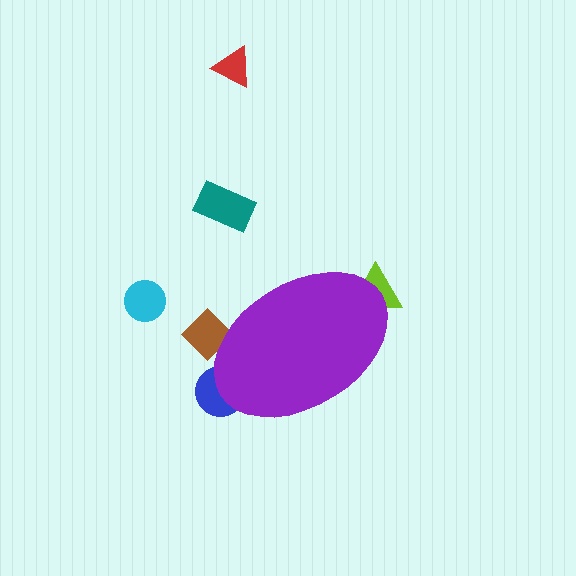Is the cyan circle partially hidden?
No, the cyan circle is fully visible.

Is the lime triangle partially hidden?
Yes, the lime triangle is partially hidden behind the purple ellipse.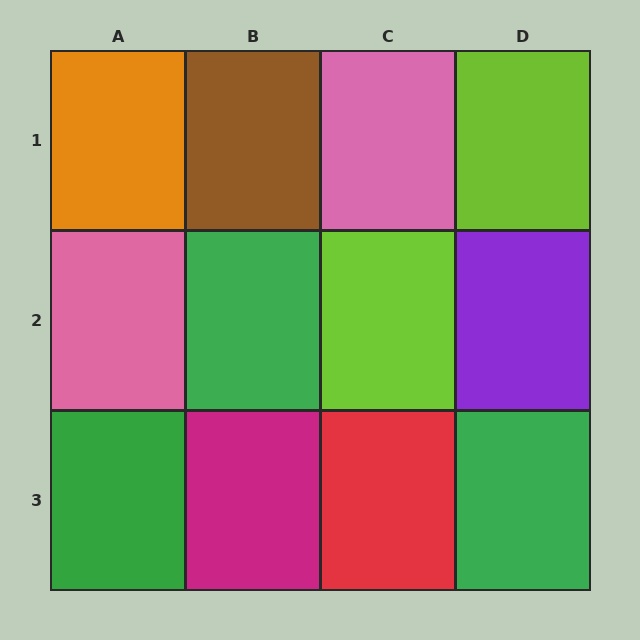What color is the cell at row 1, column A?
Orange.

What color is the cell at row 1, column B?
Brown.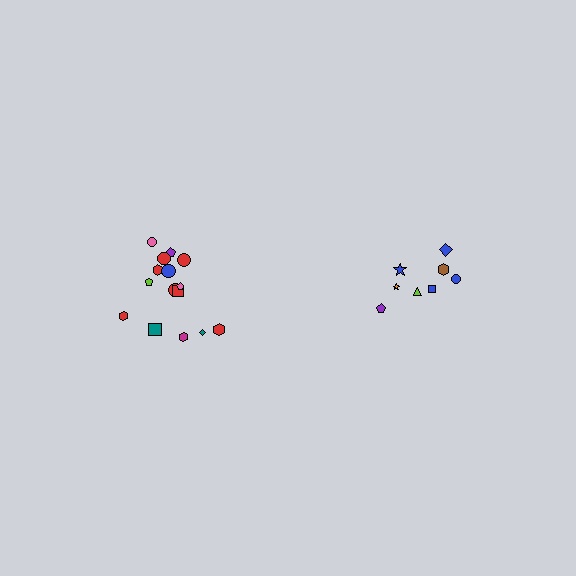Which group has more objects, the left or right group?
The left group.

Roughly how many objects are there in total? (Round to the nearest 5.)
Roughly 25 objects in total.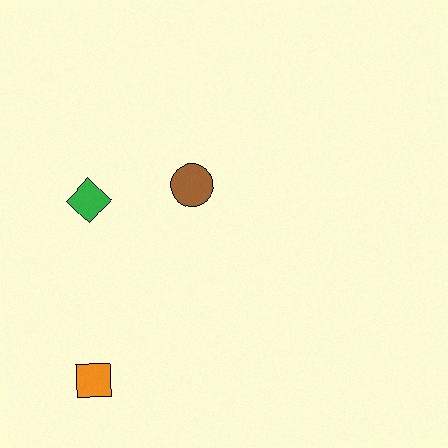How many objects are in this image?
There are 3 objects.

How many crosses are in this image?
There are no crosses.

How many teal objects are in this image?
There are no teal objects.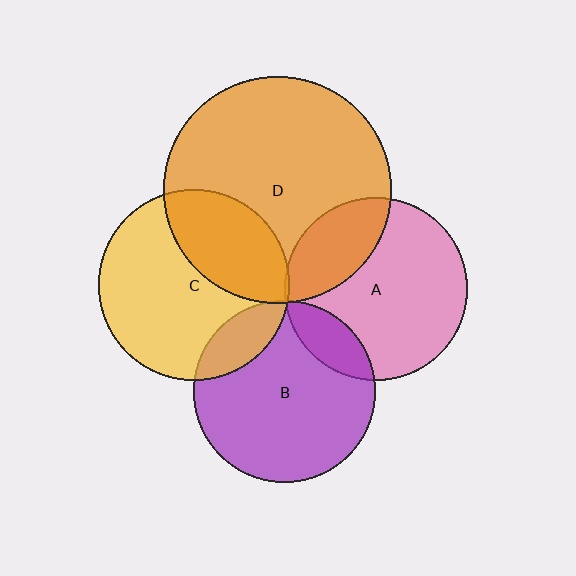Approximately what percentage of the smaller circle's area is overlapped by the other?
Approximately 5%.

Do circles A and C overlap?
Yes.